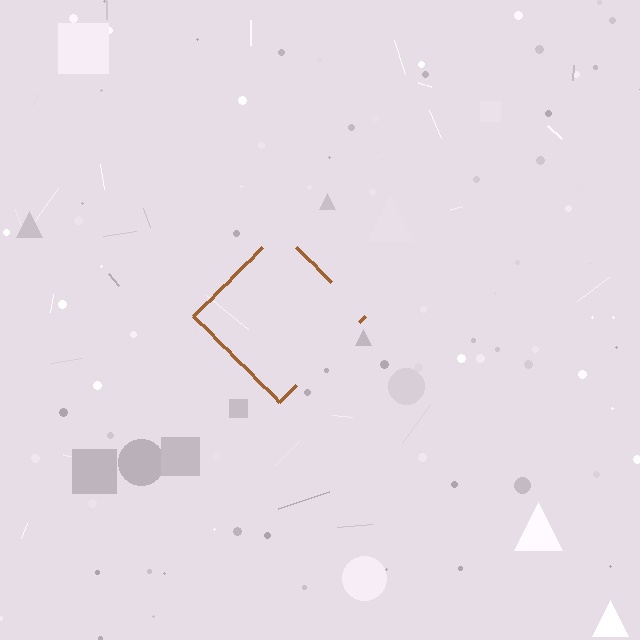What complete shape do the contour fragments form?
The contour fragments form a diamond.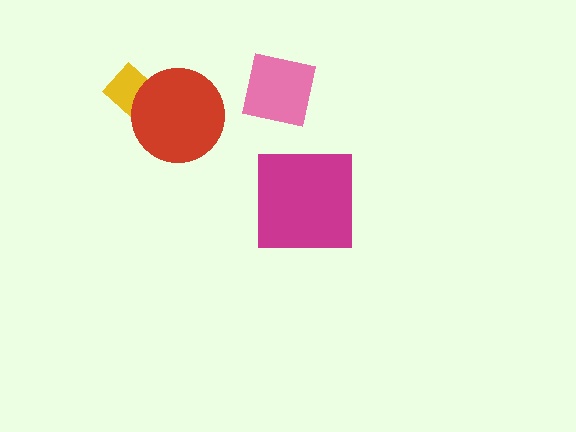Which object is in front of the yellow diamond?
The red circle is in front of the yellow diamond.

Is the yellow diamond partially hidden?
Yes, it is partially covered by another shape.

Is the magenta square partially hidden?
No, no other shape covers it.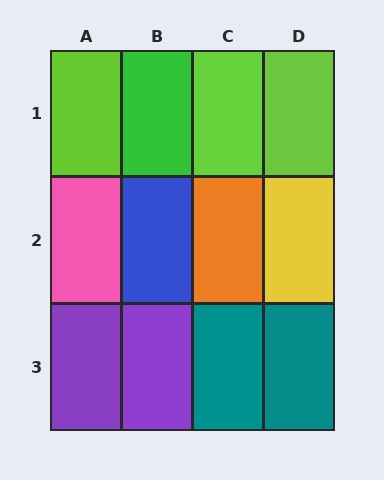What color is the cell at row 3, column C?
Teal.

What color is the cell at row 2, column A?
Pink.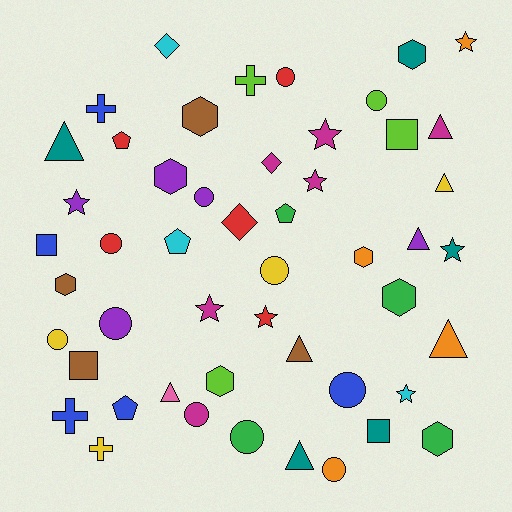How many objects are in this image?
There are 50 objects.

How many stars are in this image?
There are 8 stars.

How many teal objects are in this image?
There are 5 teal objects.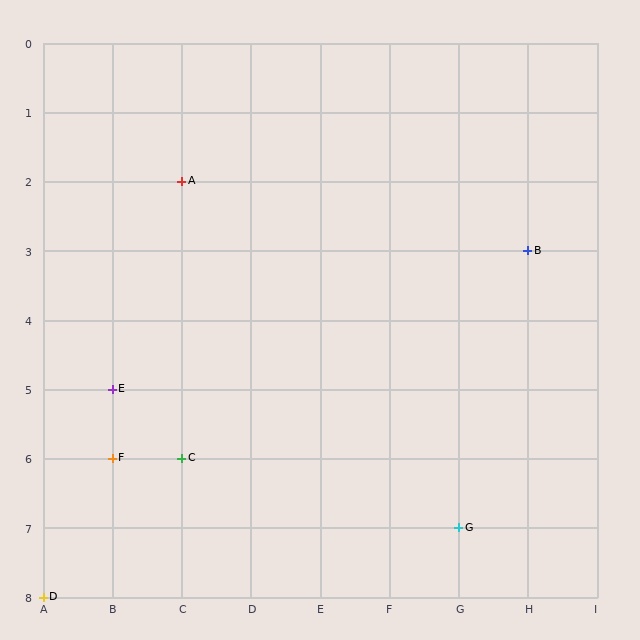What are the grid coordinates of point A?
Point A is at grid coordinates (C, 2).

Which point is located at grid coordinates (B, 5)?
Point E is at (B, 5).